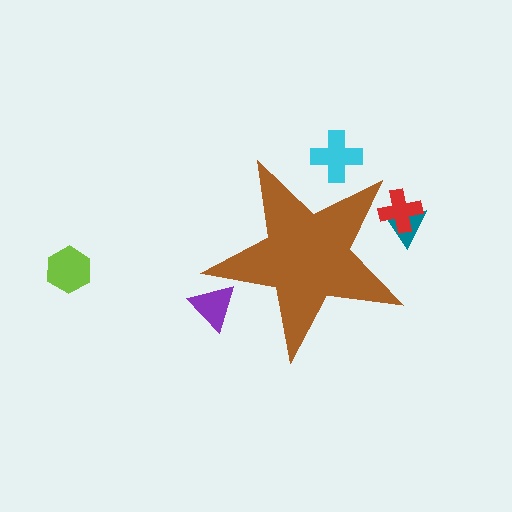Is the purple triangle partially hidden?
Yes, the purple triangle is partially hidden behind the brown star.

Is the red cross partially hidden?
Yes, the red cross is partially hidden behind the brown star.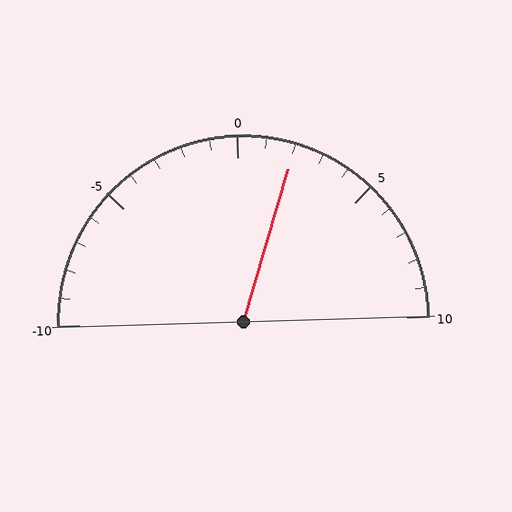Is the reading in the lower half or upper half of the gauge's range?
The reading is in the upper half of the range (-10 to 10).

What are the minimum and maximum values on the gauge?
The gauge ranges from -10 to 10.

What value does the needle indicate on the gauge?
The needle indicates approximately 2.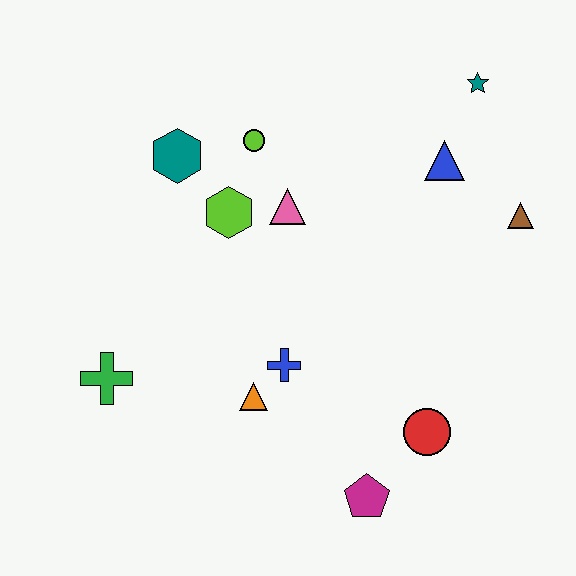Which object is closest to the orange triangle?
The blue cross is closest to the orange triangle.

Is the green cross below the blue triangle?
Yes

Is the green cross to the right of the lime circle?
No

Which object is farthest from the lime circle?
The magenta pentagon is farthest from the lime circle.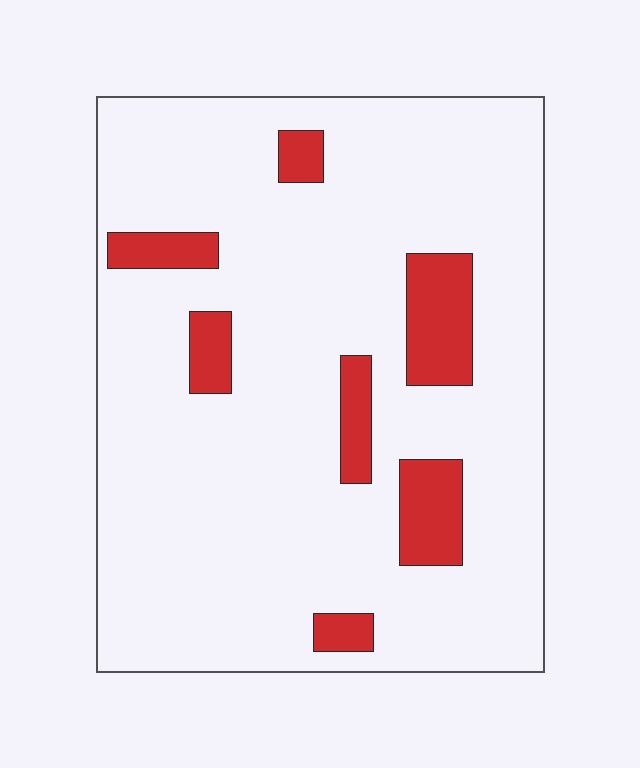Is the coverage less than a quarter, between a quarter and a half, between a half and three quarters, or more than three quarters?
Less than a quarter.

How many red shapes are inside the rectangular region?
7.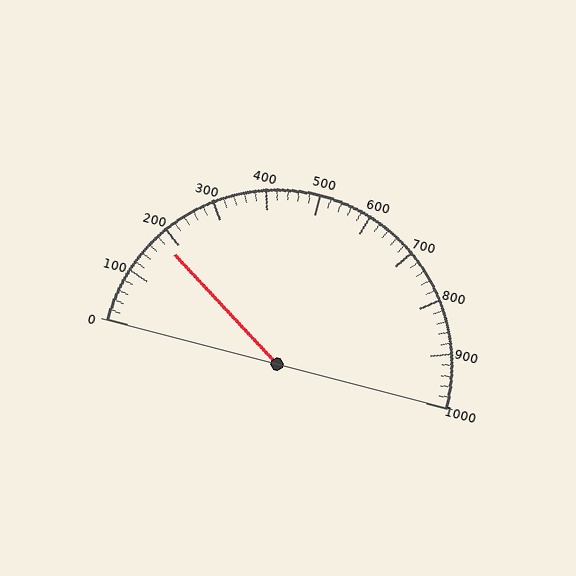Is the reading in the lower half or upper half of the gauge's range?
The reading is in the lower half of the range (0 to 1000).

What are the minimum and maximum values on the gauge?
The gauge ranges from 0 to 1000.